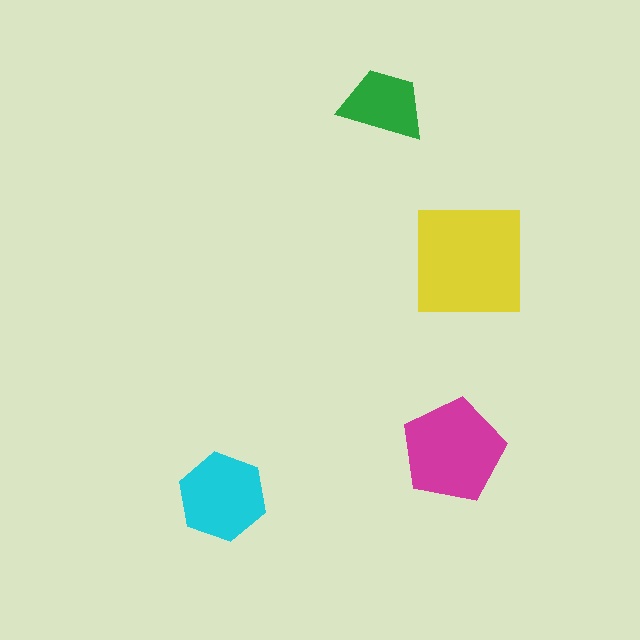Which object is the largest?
The yellow square.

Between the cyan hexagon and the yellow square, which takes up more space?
The yellow square.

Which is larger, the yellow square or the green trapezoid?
The yellow square.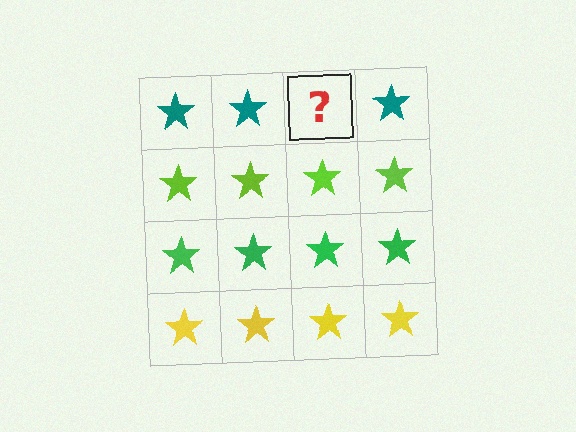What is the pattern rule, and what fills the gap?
The rule is that each row has a consistent color. The gap should be filled with a teal star.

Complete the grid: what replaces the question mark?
The question mark should be replaced with a teal star.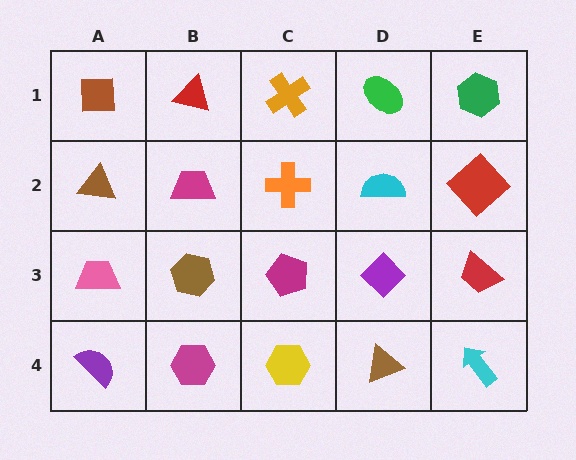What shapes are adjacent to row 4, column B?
A brown hexagon (row 3, column B), a purple semicircle (row 4, column A), a yellow hexagon (row 4, column C).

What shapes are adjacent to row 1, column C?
An orange cross (row 2, column C), a red triangle (row 1, column B), a green ellipse (row 1, column D).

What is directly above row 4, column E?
A red trapezoid.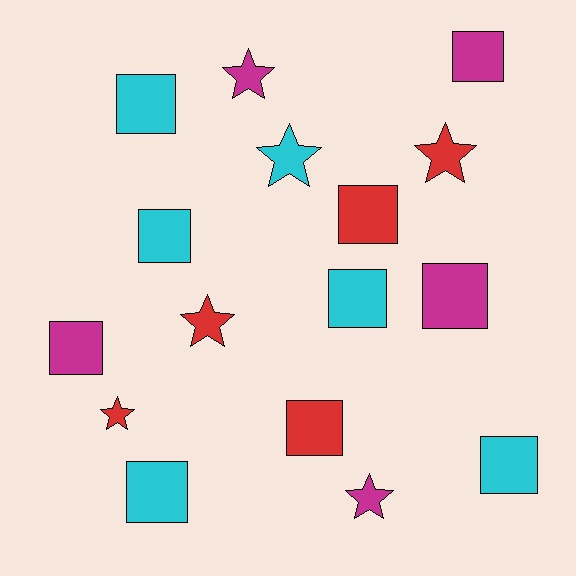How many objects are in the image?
There are 16 objects.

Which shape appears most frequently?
Square, with 10 objects.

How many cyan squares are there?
There are 5 cyan squares.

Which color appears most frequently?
Cyan, with 6 objects.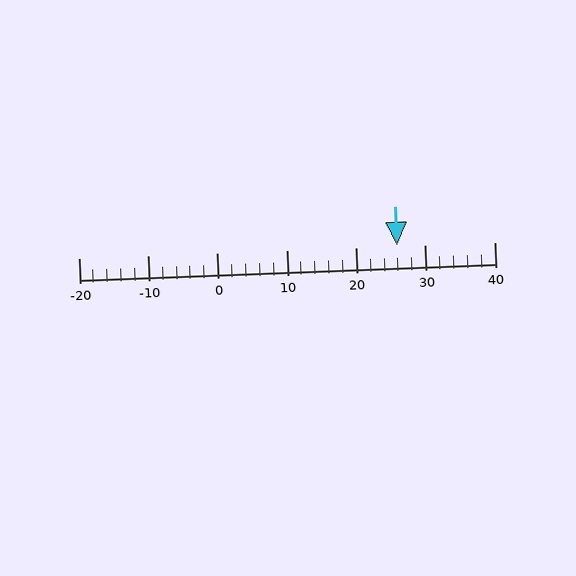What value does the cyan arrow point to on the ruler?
The cyan arrow points to approximately 26.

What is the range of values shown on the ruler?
The ruler shows values from -20 to 40.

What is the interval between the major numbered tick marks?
The major tick marks are spaced 10 units apart.